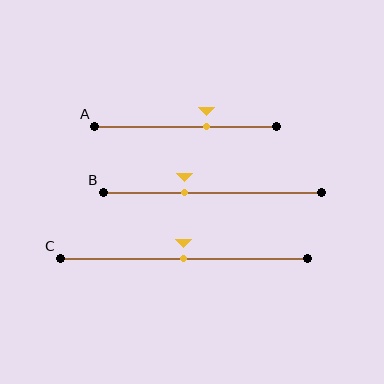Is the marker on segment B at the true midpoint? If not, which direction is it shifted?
No, the marker on segment B is shifted to the left by about 13% of the segment length.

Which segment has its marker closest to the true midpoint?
Segment C has its marker closest to the true midpoint.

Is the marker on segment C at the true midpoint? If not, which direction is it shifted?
Yes, the marker on segment C is at the true midpoint.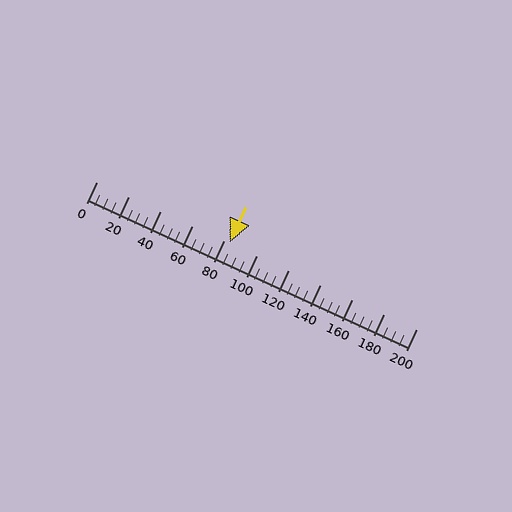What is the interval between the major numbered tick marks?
The major tick marks are spaced 20 units apart.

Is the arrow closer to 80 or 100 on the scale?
The arrow is closer to 80.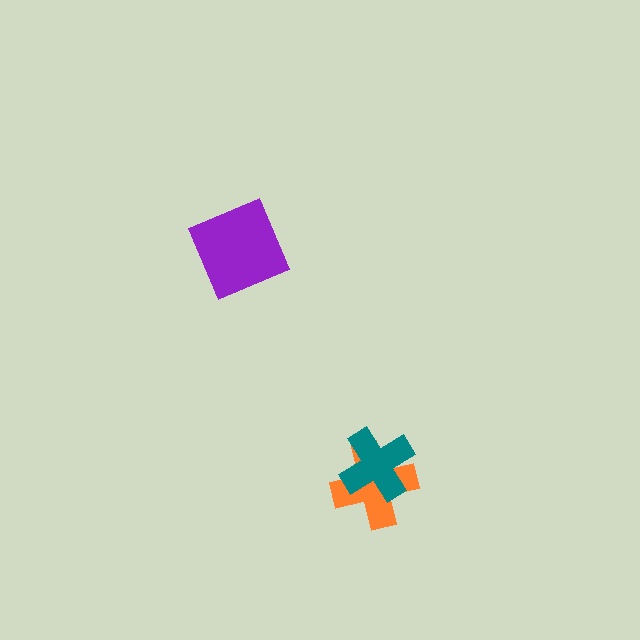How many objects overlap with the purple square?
0 objects overlap with the purple square.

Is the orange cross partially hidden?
Yes, it is partially covered by another shape.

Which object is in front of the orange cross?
The teal cross is in front of the orange cross.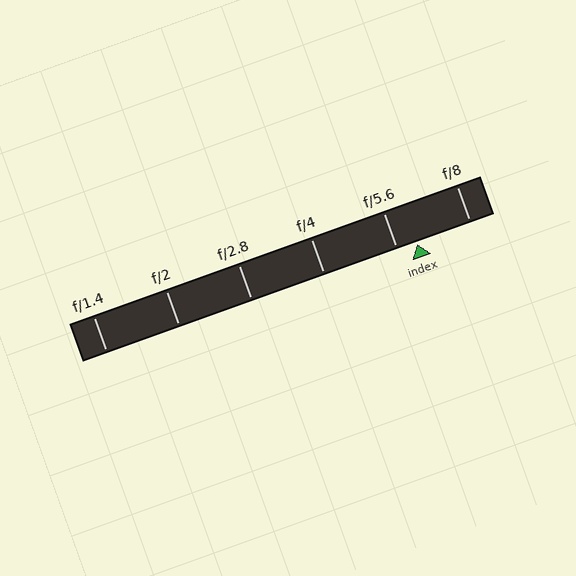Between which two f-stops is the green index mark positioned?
The index mark is between f/5.6 and f/8.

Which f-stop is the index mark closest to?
The index mark is closest to f/5.6.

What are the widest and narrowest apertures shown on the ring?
The widest aperture shown is f/1.4 and the narrowest is f/8.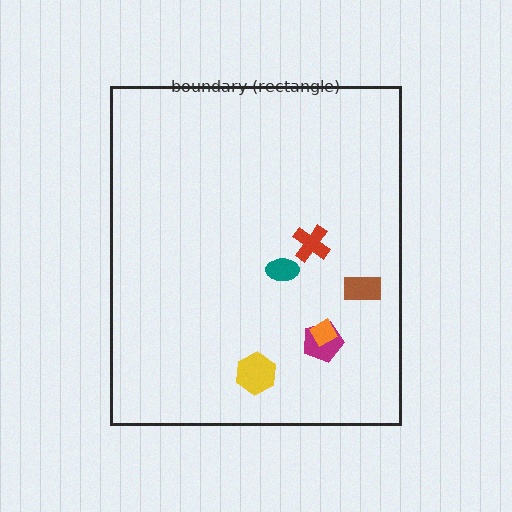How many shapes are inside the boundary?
6 inside, 0 outside.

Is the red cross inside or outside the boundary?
Inside.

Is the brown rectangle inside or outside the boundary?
Inside.